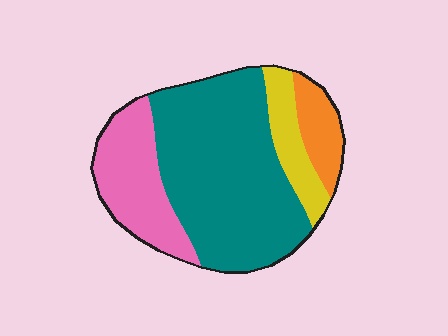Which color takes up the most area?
Teal, at roughly 55%.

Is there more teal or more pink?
Teal.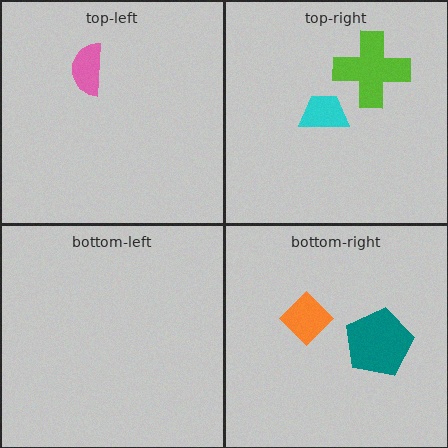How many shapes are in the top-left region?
1.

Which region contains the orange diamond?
The bottom-right region.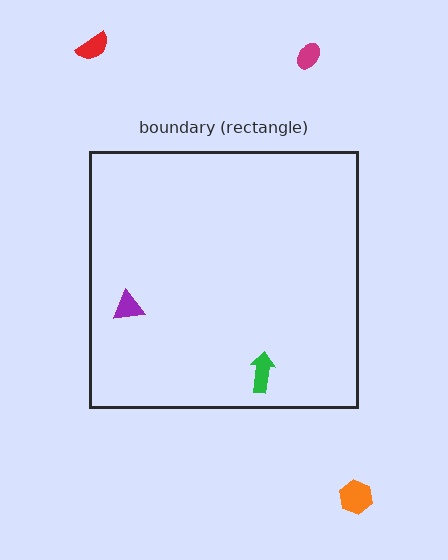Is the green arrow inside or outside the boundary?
Inside.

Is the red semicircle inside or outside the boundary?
Outside.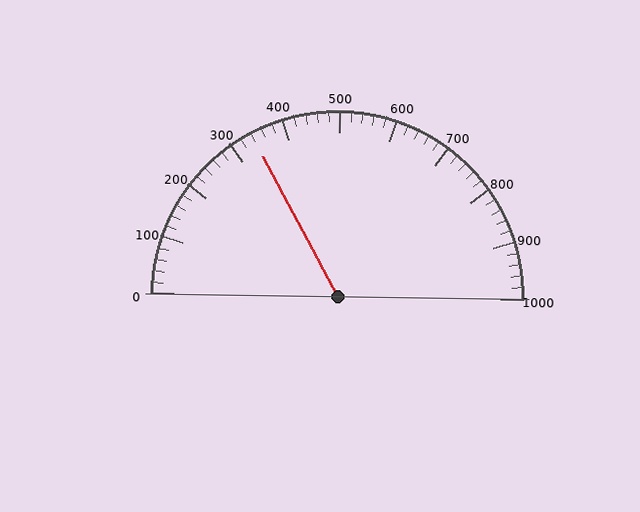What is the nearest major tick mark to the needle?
The nearest major tick mark is 300.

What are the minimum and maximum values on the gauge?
The gauge ranges from 0 to 1000.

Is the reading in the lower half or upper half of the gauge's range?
The reading is in the lower half of the range (0 to 1000).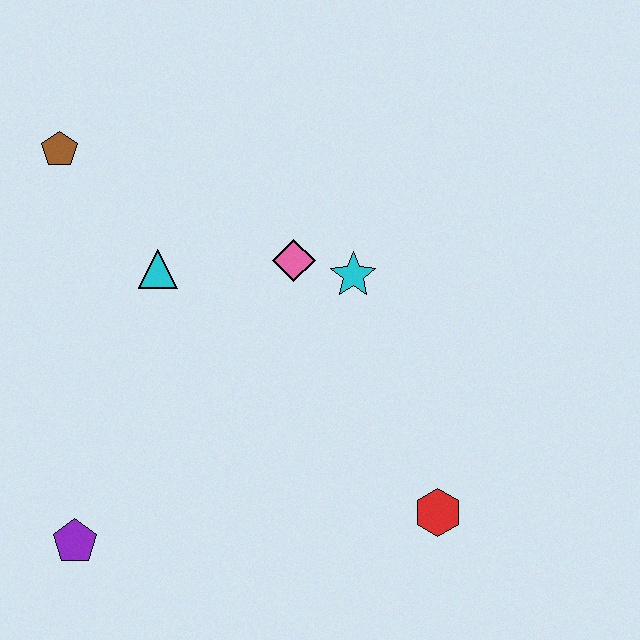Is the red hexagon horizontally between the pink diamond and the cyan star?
No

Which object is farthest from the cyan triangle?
The red hexagon is farthest from the cyan triangle.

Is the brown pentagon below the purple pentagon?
No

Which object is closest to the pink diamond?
The cyan star is closest to the pink diamond.